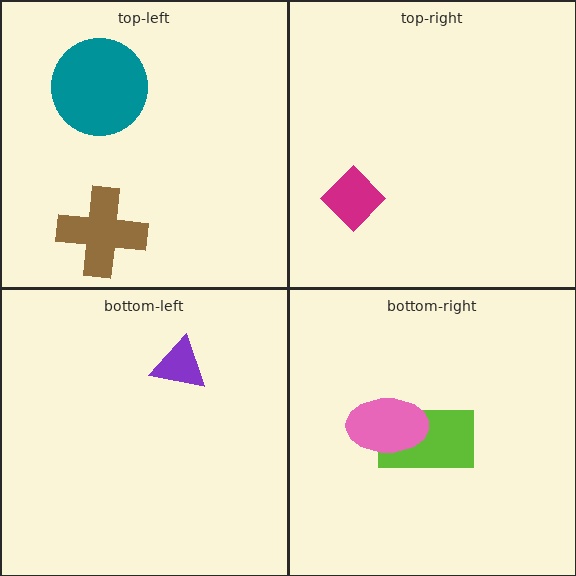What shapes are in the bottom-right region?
The lime rectangle, the pink ellipse.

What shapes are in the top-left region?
The brown cross, the teal circle.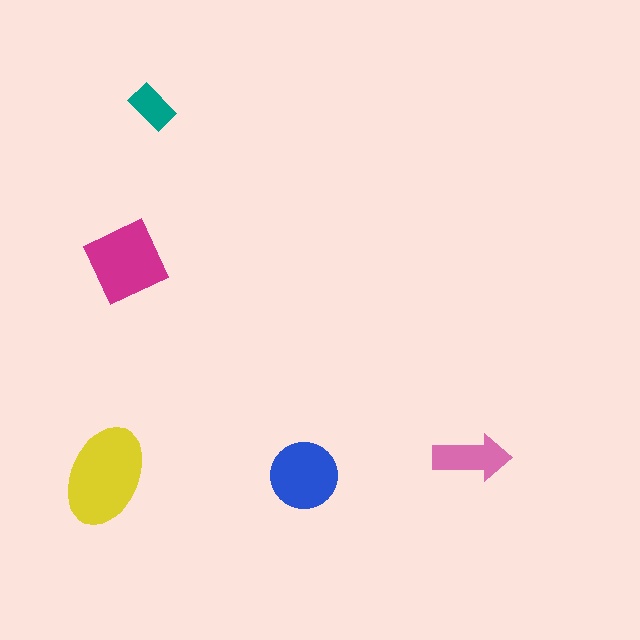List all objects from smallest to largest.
The teal rectangle, the pink arrow, the blue circle, the magenta diamond, the yellow ellipse.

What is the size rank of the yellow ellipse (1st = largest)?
1st.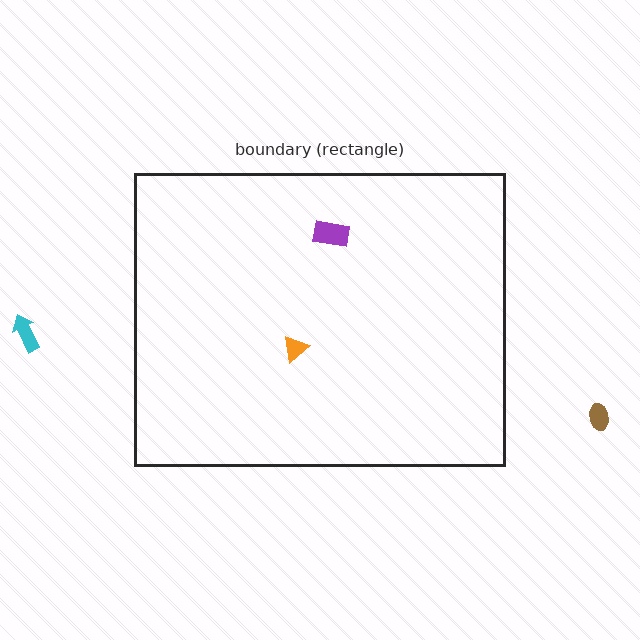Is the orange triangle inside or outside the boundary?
Inside.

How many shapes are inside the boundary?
2 inside, 2 outside.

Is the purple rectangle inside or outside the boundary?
Inside.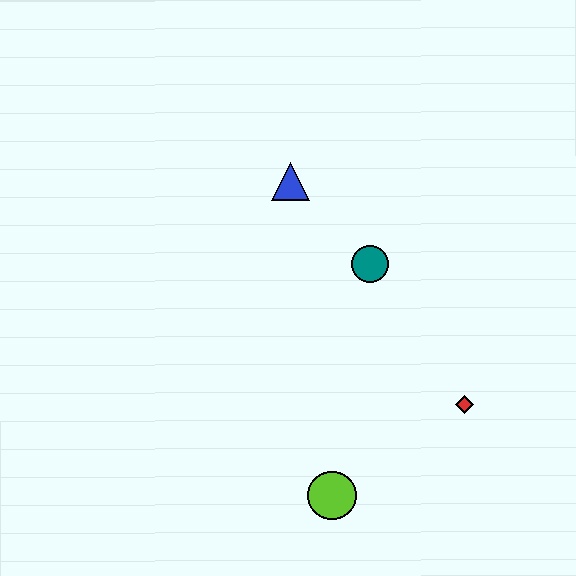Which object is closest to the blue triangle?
The teal circle is closest to the blue triangle.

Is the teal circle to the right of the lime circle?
Yes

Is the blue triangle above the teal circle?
Yes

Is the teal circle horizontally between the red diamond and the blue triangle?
Yes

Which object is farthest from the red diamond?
The blue triangle is farthest from the red diamond.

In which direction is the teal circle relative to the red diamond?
The teal circle is above the red diamond.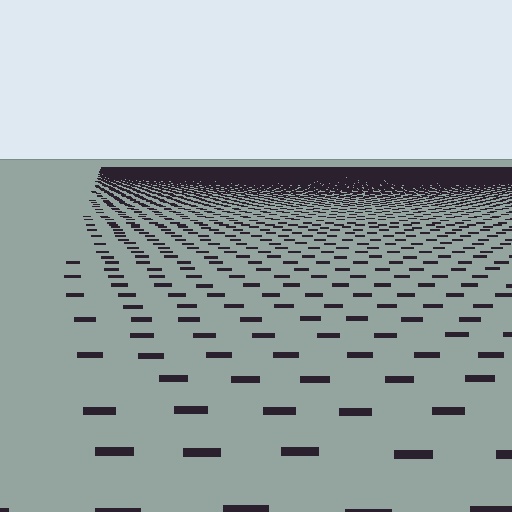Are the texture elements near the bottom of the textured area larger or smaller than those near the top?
Larger. Near the bottom, elements are closer to the viewer and appear at a bigger on-screen size.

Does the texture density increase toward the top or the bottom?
Density increases toward the top.